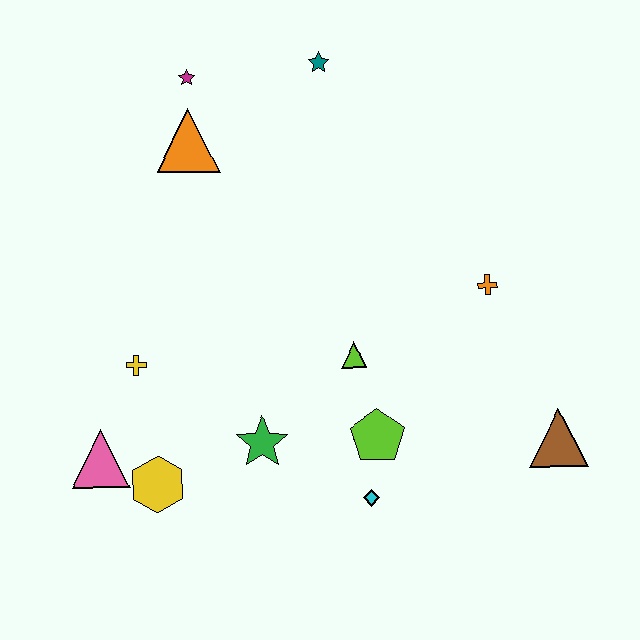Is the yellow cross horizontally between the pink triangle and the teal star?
Yes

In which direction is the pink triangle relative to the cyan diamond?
The pink triangle is to the left of the cyan diamond.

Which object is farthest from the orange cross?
The pink triangle is farthest from the orange cross.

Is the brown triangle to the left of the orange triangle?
No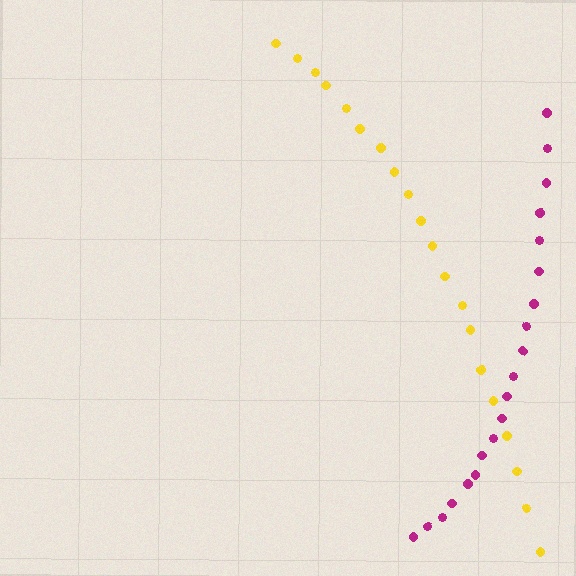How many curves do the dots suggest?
There are 2 distinct paths.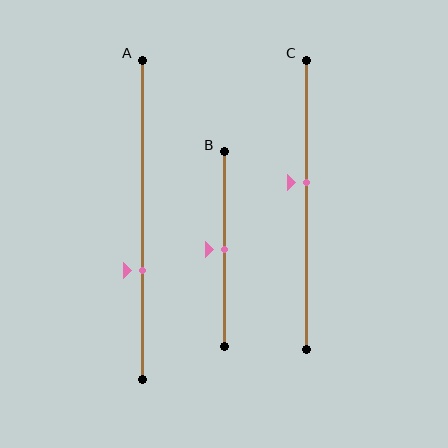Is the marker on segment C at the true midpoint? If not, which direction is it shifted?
No, the marker on segment C is shifted upward by about 8% of the segment length.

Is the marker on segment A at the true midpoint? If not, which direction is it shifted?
No, the marker on segment A is shifted downward by about 16% of the segment length.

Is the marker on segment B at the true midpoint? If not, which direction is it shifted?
Yes, the marker on segment B is at the true midpoint.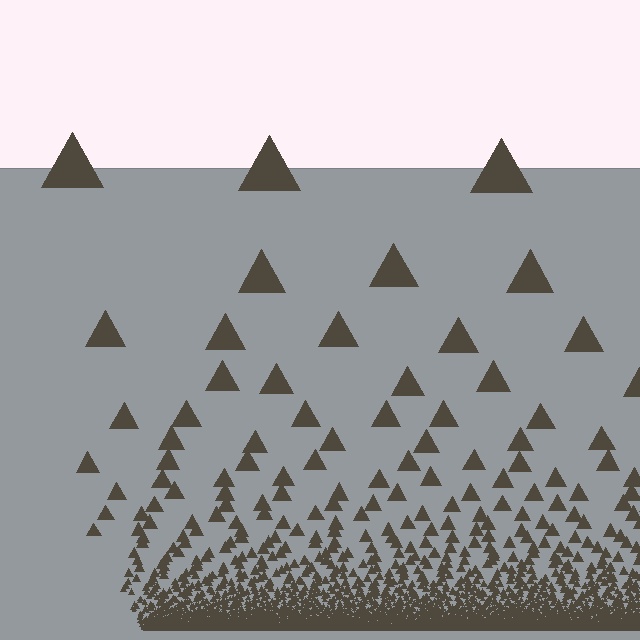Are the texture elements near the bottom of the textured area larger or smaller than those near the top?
Smaller. The gradient is inverted — elements near the bottom are smaller and denser.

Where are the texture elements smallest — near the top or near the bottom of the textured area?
Near the bottom.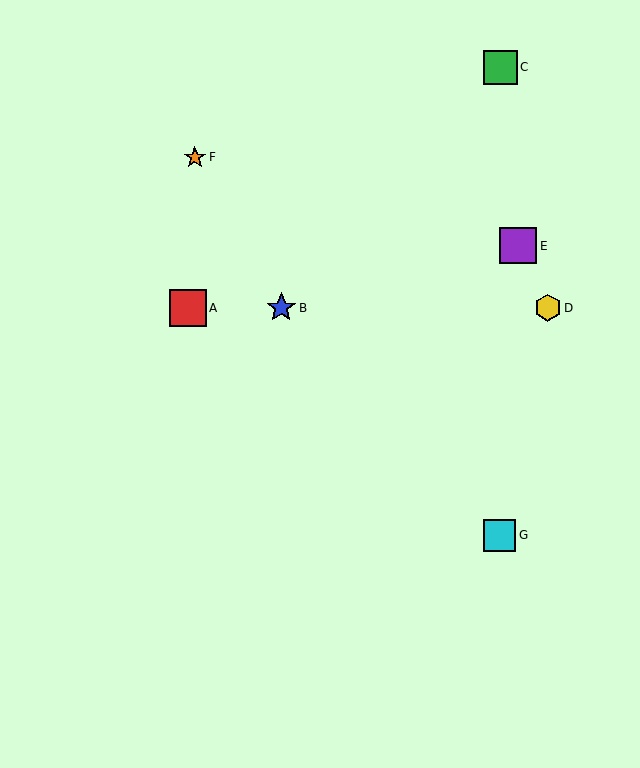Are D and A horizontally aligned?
Yes, both are at y≈308.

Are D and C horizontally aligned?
No, D is at y≈308 and C is at y≈67.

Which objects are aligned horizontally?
Objects A, B, D are aligned horizontally.